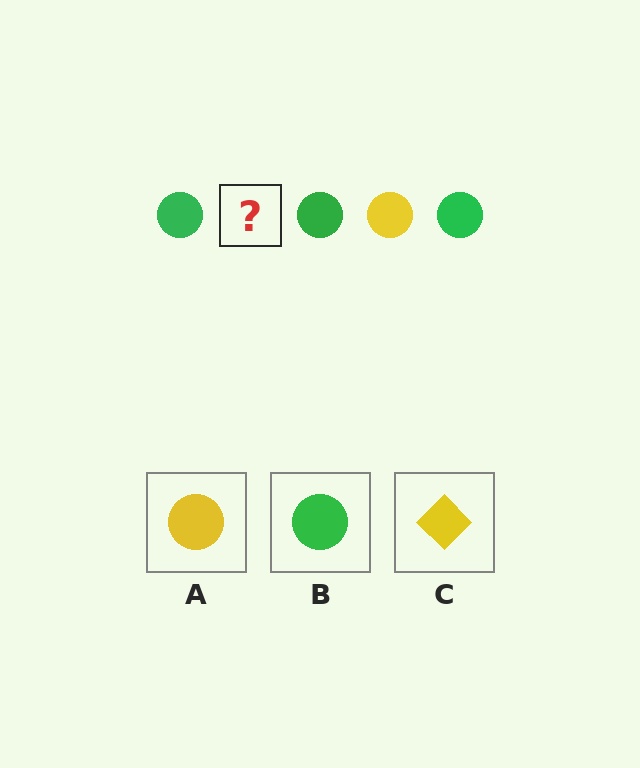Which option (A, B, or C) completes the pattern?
A.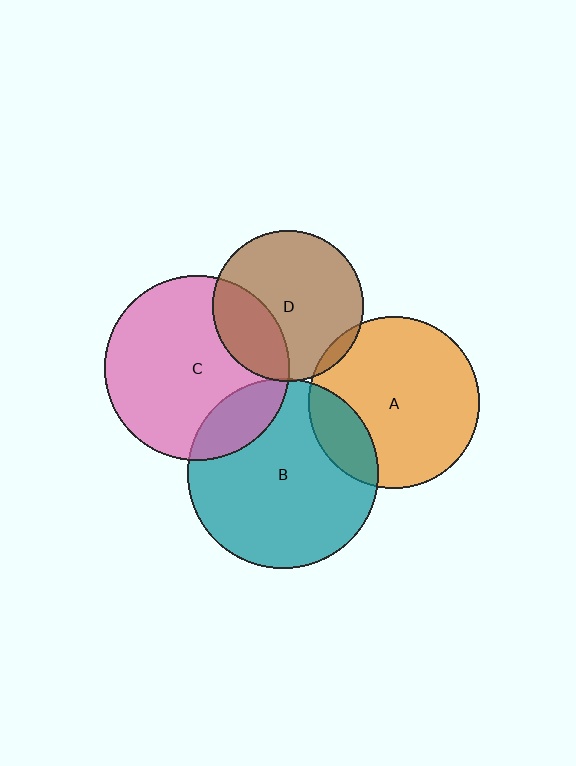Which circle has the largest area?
Circle B (teal).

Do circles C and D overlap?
Yes.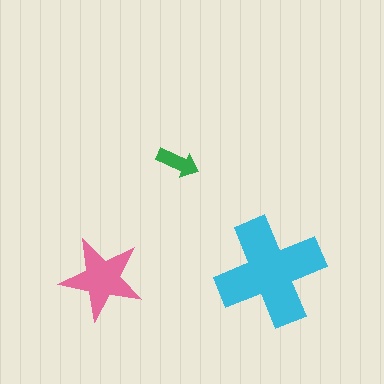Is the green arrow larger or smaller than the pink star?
Smaller.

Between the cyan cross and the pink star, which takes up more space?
The cyan cross.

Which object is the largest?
The cyan cross.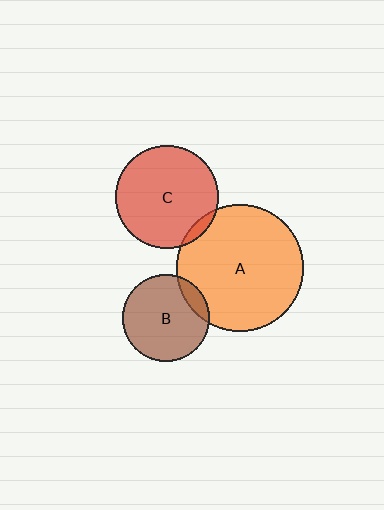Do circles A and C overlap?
Yes.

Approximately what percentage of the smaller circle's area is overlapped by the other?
Approximately 5%.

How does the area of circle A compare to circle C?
Approximately 1.5 times.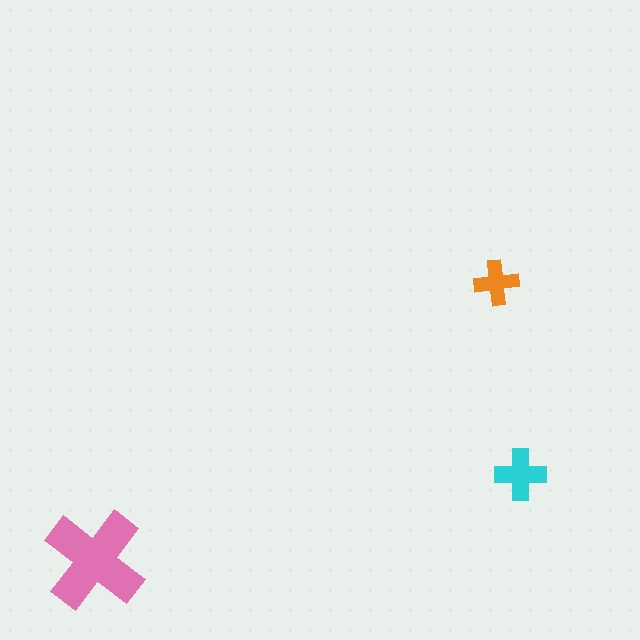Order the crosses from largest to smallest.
the pink one, the cyan one, the orange one.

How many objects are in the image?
There are 3 objects in the image.